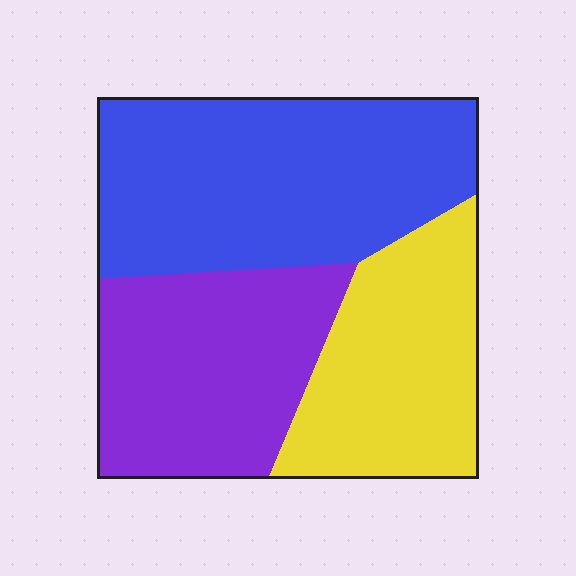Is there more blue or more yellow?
Blue.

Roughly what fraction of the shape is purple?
Purple takes up about one third (1/3) of the shape.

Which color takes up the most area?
Blue, at roughly 40%.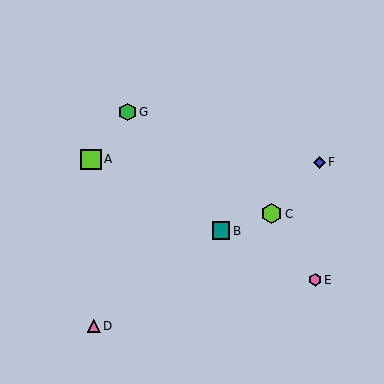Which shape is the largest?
The lime square (labeled A) is the largest.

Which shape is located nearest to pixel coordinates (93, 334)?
The pink triangle (labeled D) at (94, 326) is nearest to that location.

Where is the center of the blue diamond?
The center of the blue diamond is at (319, 162).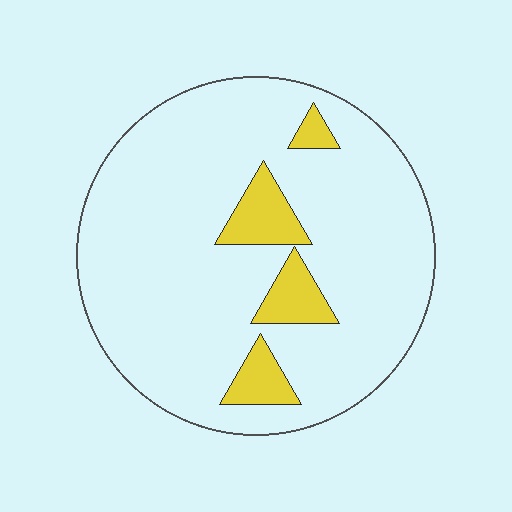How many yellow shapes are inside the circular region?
4.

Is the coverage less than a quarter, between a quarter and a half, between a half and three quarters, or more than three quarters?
Less than a quarter.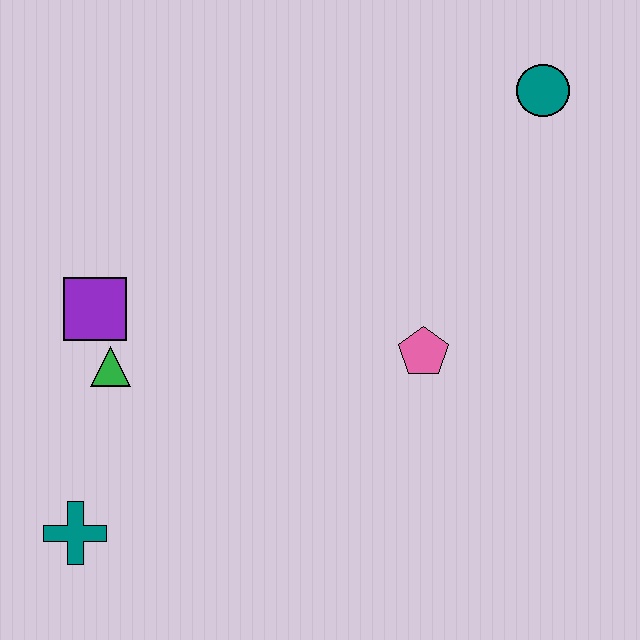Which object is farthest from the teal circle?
The teal cross is farthest from the teal circle.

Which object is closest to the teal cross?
The green triangle is closest to the teal cross.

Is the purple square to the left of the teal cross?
No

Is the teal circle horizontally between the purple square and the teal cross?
No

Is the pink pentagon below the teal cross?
No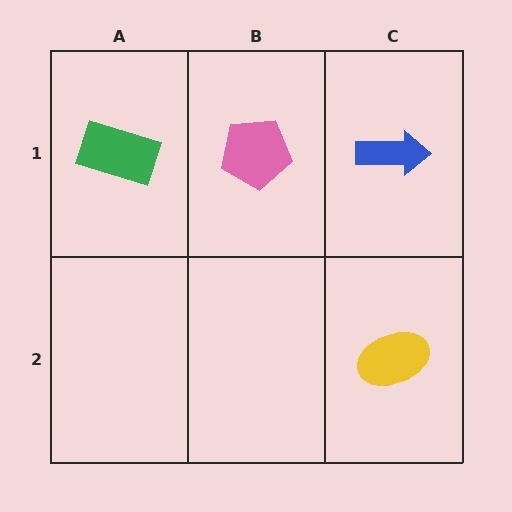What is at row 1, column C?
A blue arrow.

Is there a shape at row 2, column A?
No, that cell is empty.